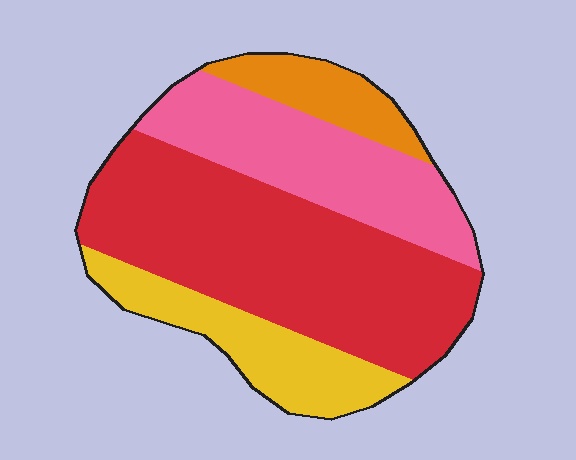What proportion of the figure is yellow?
Yellow takes up about one sixth (1/6) of the figure.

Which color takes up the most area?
Red, at roughly 50%.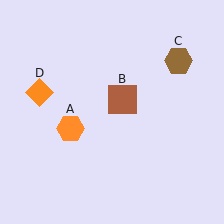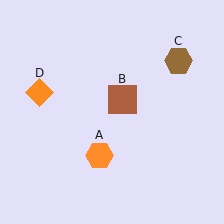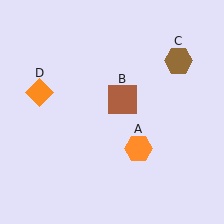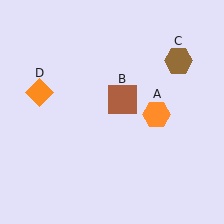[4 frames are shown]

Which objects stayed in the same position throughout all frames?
Brown square (object B) and brown hexagon (object C) and orange diamond (object D) remained stationary.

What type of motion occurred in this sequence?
The orange hexagon (object A) rotated counterclockwise around the center of the scene.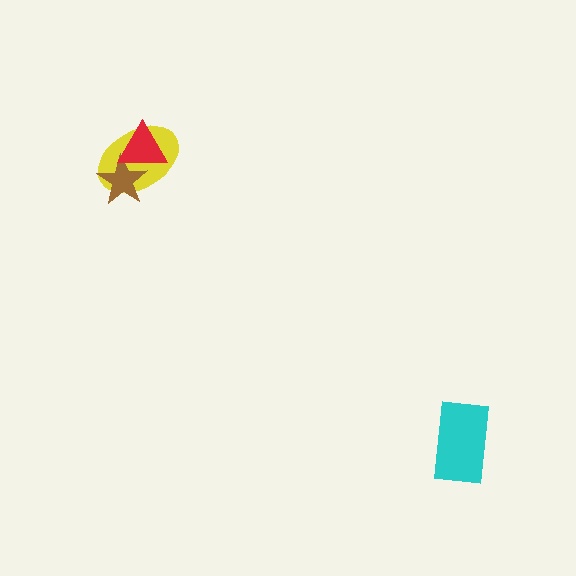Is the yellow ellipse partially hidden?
Yes, it is partially covered by another shape.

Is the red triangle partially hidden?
No, no other shape covers it.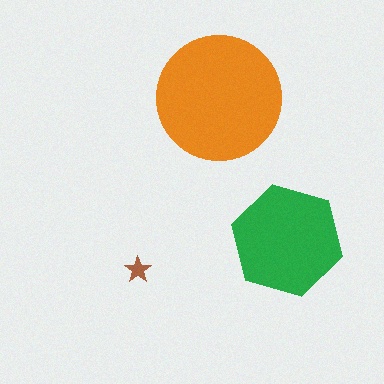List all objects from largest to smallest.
The orange circle, the green hexagon, the brown star.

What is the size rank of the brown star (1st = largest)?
3rd.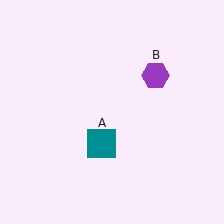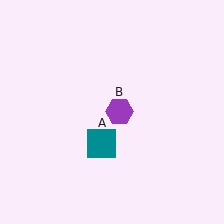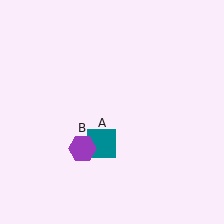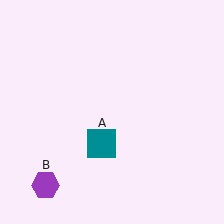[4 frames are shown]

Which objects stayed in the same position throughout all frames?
Teal square (object A) remained stationary.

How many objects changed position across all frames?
1 object changed position: purple hexagon (object B).